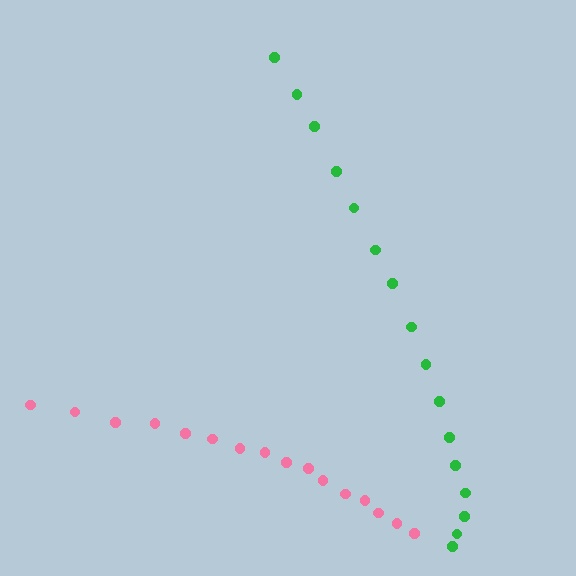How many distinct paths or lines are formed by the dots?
There are 2 distinct paths.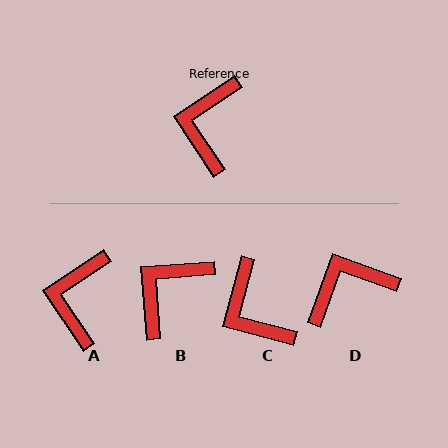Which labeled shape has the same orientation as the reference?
A.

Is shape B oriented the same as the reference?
No, it is off by about 29 degrees.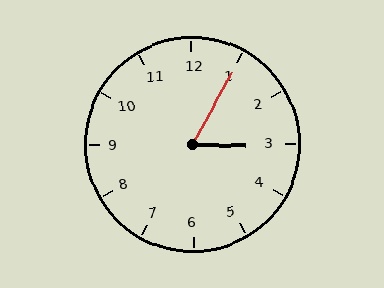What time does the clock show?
3:05.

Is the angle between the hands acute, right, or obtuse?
It is acute.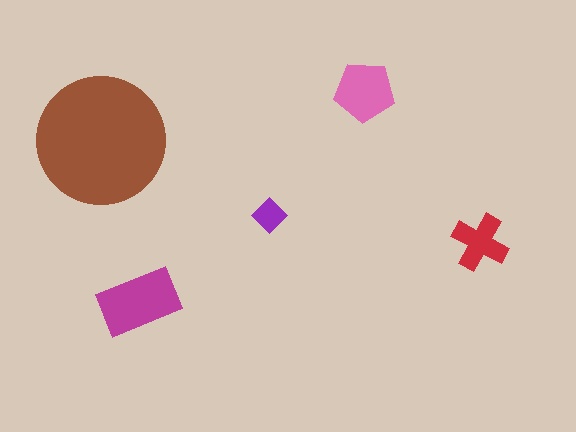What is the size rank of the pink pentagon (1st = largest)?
3rd.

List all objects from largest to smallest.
The brown circle, the magenta rectangle, the pink pentagon, the red cross, the purple diamond.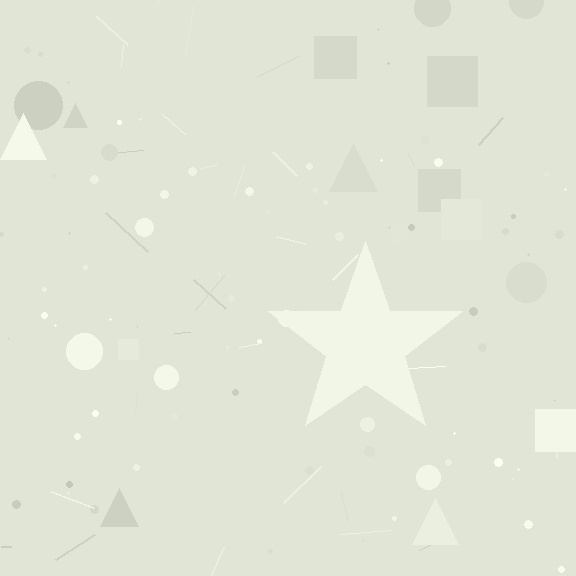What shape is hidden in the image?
A star is hidden in the image.